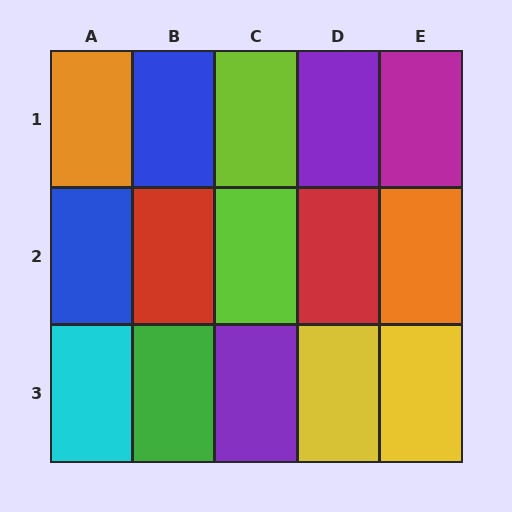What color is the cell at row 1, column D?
Purple.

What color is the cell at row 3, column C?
Purple.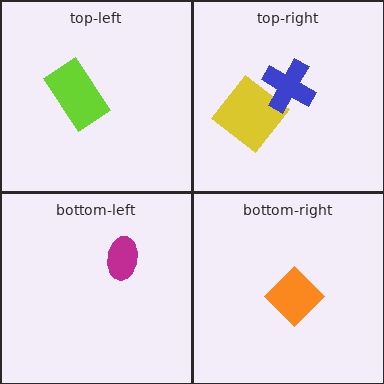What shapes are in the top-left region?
The lime rectangle.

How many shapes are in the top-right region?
2.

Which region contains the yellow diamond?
The top-right region.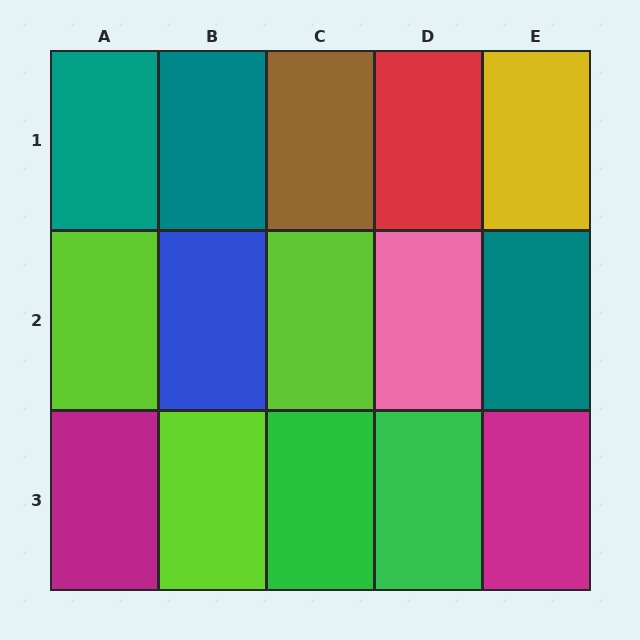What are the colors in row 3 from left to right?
Magenta, lime, green, green, magenta.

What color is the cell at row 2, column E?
Teal.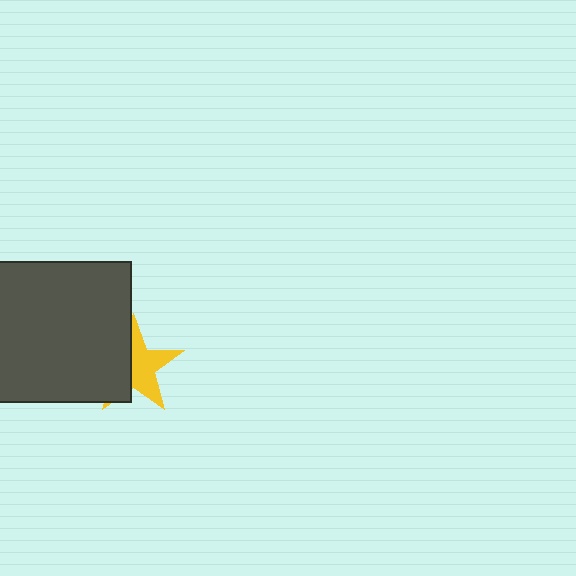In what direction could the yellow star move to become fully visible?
The yellow star could move right. That would shift it out from behind the dark gray square entirely.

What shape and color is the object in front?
The object in front is a dark gray square.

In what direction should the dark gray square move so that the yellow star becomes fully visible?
The dark gray square should move left. That is the shortest direction to clear the overlap and leave the yellow star fully visible.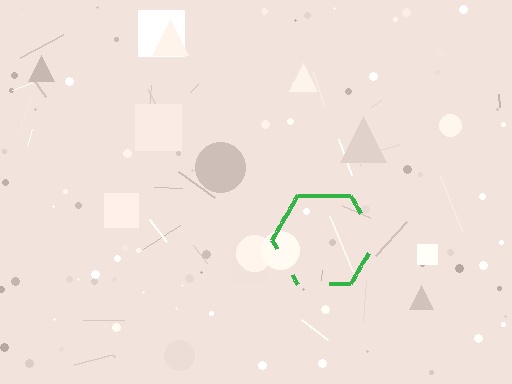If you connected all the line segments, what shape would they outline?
They would outline a hexagon.